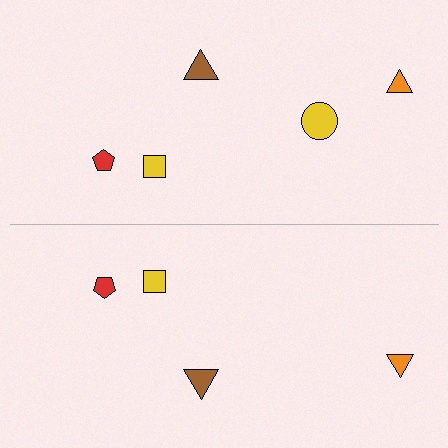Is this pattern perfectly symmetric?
No, the pattern is not perfectly symmetric. A yellow circle is missing from the bottom side.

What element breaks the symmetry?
A yellow circle is missing from the bottom side.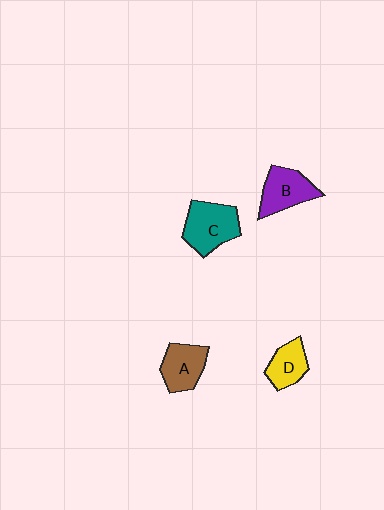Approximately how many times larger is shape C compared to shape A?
Approximately 1.3 times.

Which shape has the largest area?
Shape C (teal).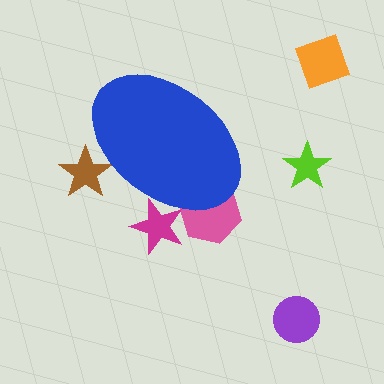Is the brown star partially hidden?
Yes, the brown star is partially hidden behind the blue ellipse.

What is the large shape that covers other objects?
A blue ellipse.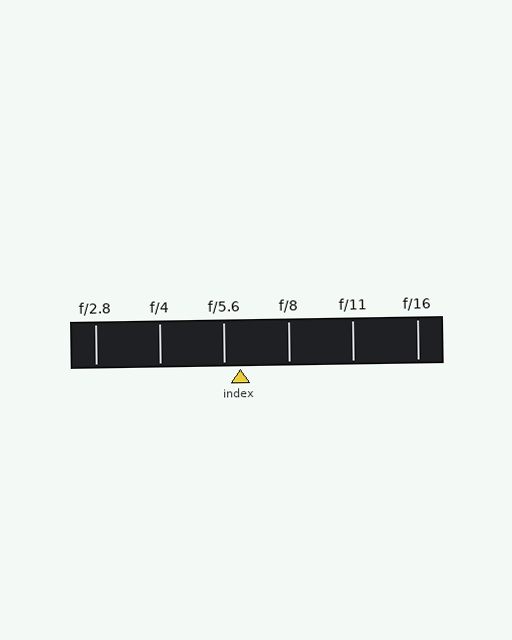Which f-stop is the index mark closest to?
The index mark is closest to f/5.6.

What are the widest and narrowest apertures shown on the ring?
The widest aperture shown is f/2.8 and the narrowest is f/16.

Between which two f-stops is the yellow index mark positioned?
The index mark is between f/5.6 and f/8.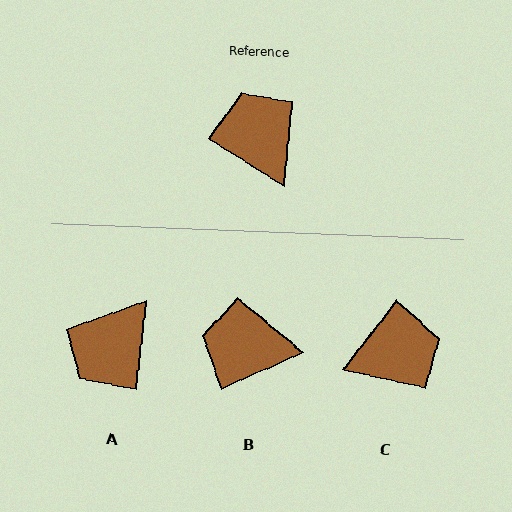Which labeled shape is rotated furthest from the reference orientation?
A, about 115 degrees away.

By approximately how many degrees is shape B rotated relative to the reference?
Approximately 56 degrees counter-clockwise.